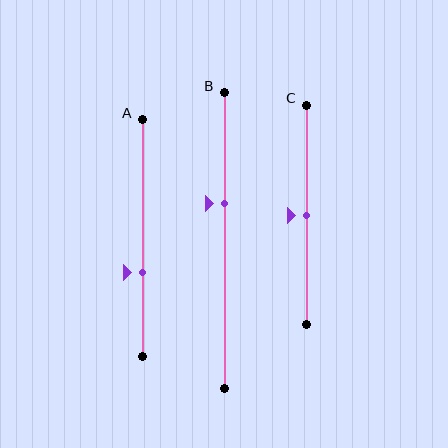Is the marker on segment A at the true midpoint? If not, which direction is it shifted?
No, the marker on segment A is shifted downward by about 14% of the segment length.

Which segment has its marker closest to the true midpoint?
Segment C has its marker closest to the true midpoint.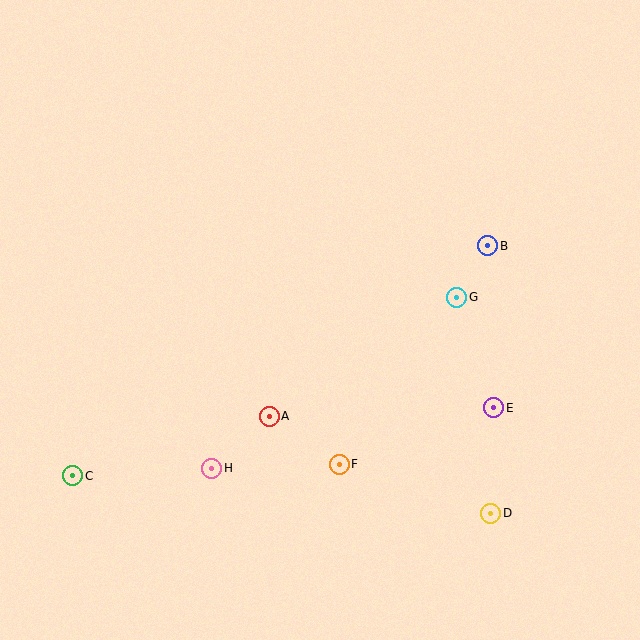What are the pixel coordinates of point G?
Point G is at (457, 297).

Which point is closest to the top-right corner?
Point B is closest to the top-right corner.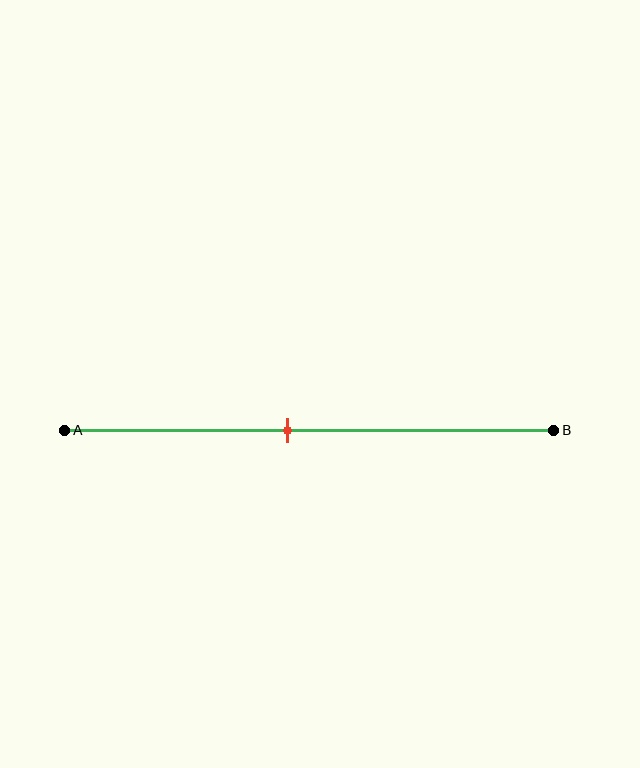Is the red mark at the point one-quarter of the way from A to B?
No, the mark is at about 45% from A, not at the 25% one-quarter point.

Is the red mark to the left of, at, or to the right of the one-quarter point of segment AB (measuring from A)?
The red mark is to the right of the one-quarter point of segment AB.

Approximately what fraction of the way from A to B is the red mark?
The red mark is approximately 45% of the way from A to B.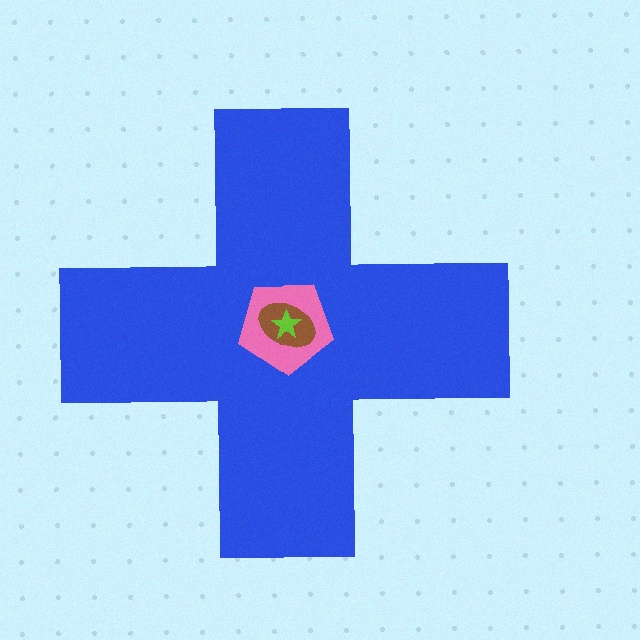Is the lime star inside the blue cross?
Yes.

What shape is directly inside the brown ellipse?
The lime star.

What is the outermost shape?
The blue cross.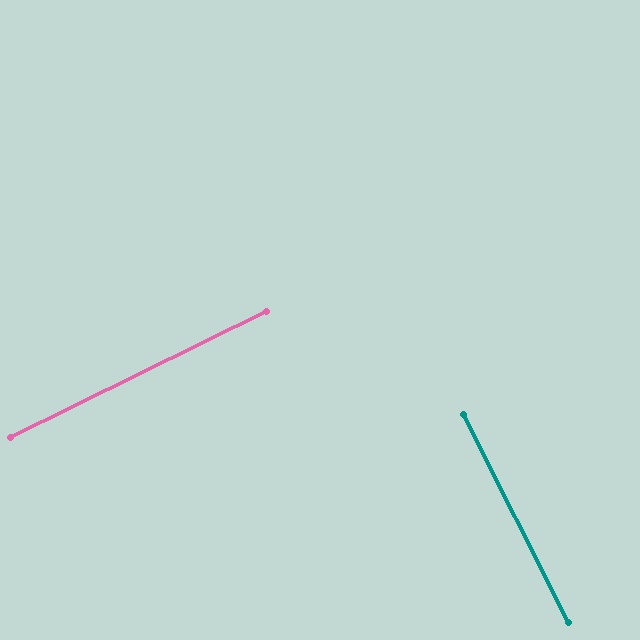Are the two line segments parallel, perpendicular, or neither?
Perpendicular — they meet at approximately 90°.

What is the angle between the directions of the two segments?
Approximately 90 degrees.